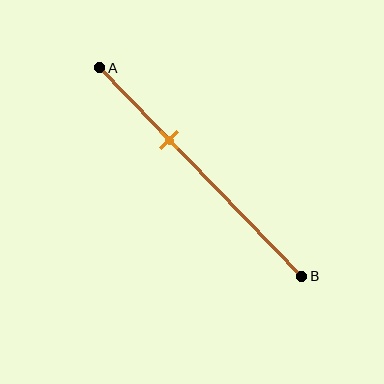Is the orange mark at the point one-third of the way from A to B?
Yes, the mark is approximately at the one-third point.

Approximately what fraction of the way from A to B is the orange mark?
The orange mark is approximately 35% of the way from A to B.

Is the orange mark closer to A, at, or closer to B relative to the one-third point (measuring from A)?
The orange mark is approximately at the one-third point of segment AB.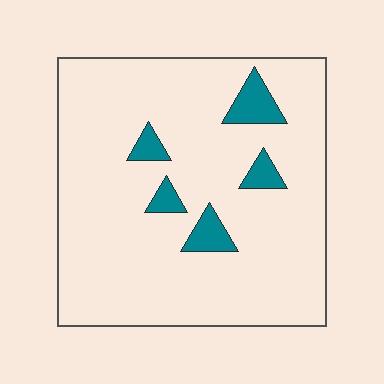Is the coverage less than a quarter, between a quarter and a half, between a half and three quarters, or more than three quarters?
Less than a quarter.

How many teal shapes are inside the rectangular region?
5.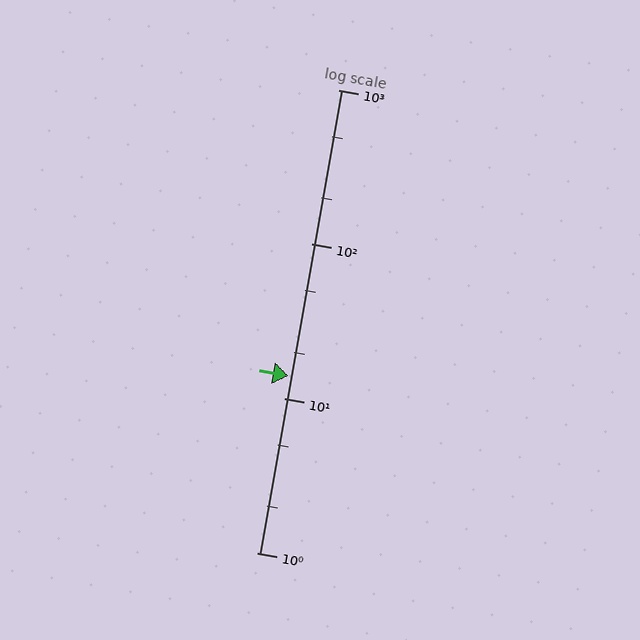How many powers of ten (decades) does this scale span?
The scale spans 3 decades, from 1 to 1000.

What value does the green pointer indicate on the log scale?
The pointer indicates approximately 14.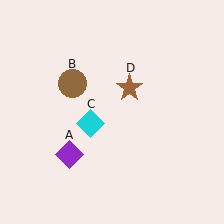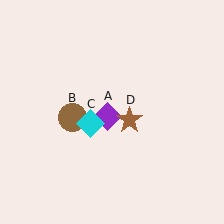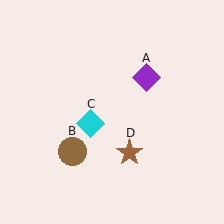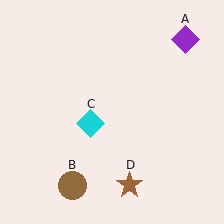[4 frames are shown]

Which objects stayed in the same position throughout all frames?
Cyan diamond (object C) remained stationary.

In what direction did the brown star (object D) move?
The brown star (object D) moved down.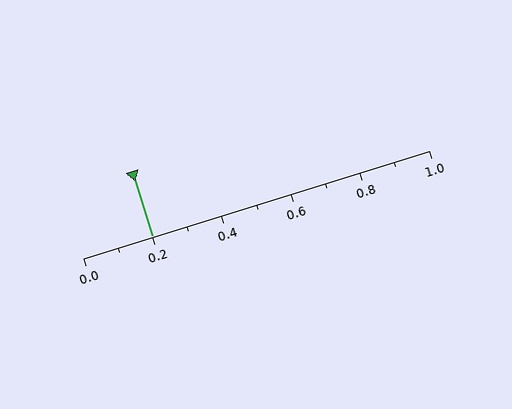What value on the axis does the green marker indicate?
The marker indicates approximately 0.2.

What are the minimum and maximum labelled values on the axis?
The axis runs from 0.0 to 1.0.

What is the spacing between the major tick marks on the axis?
The major ticks are spaced 0.2 apart.